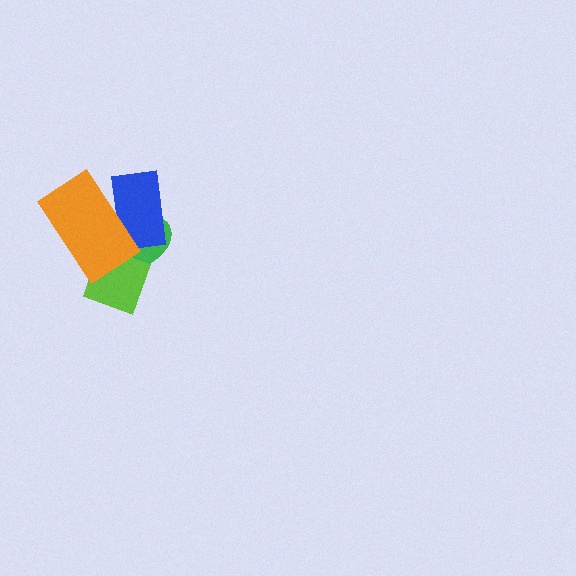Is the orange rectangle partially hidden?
No, no other shape covers it.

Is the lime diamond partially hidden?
Yes, it is partially covered by another shape.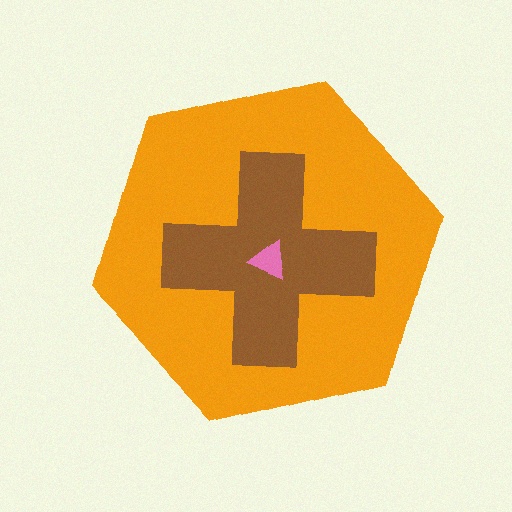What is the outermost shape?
The orange hexagon.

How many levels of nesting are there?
3.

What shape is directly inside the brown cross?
The pink triangle.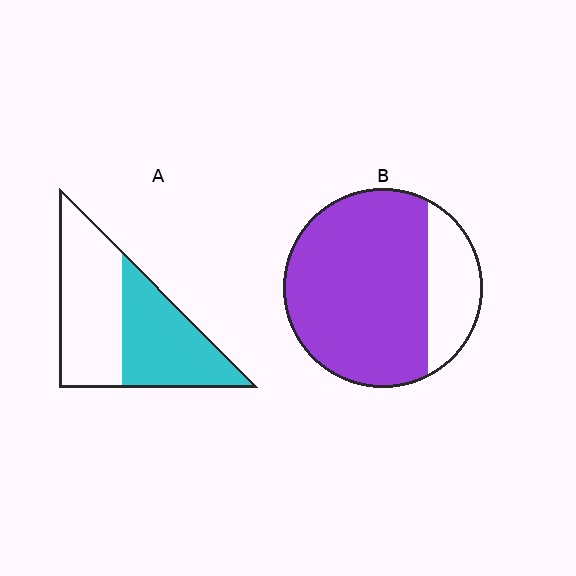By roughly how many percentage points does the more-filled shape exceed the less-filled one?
By roughly 30 percentage points (B over A).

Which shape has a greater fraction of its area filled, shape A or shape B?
Shape B.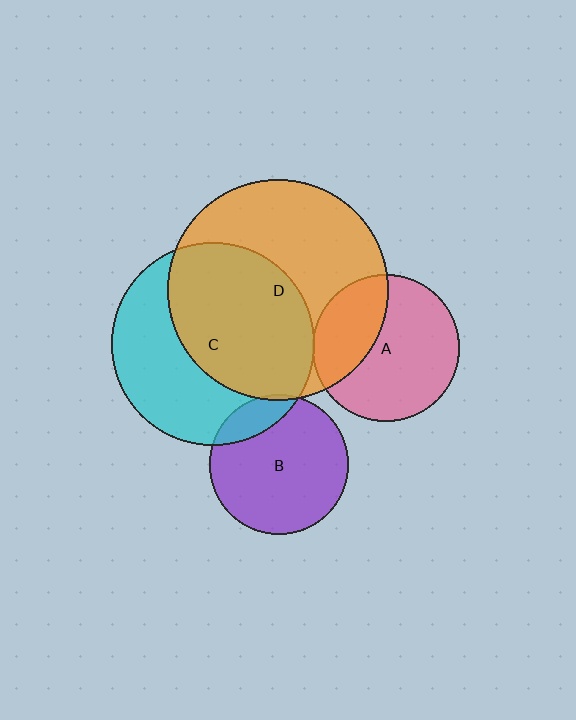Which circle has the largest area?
Circle D (orange).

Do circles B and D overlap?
Yes.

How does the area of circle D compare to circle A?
Approximately 2.3 times.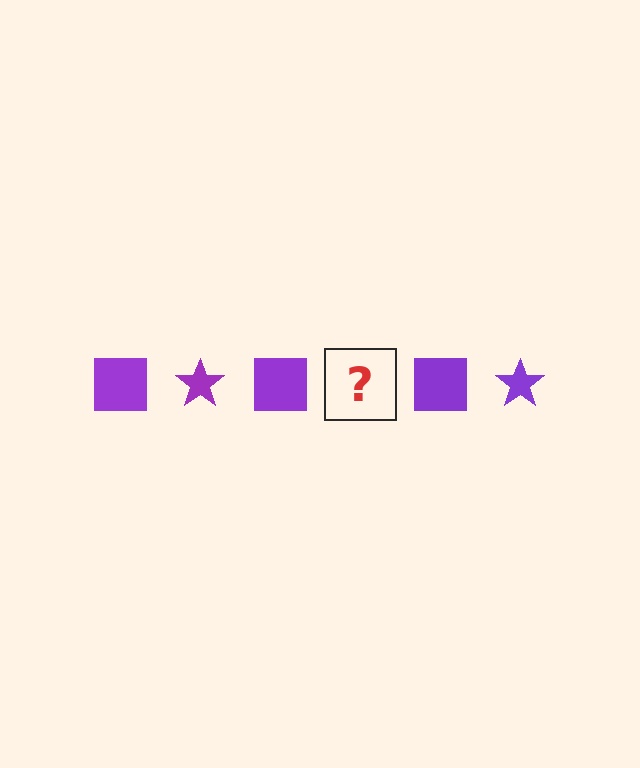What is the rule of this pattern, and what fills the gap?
The rule is that the pattern cycles through square, star shapes in purple. The gap should be filled with a purple star.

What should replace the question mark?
The question mark should be replaced with a purple star.